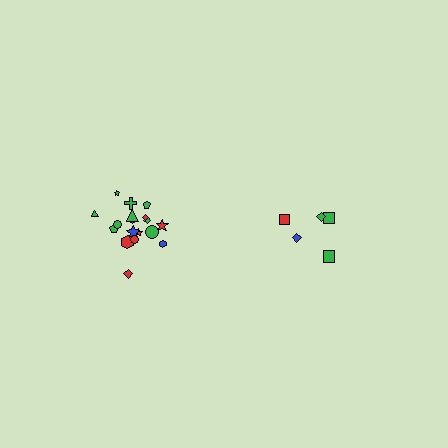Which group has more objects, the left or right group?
The left group.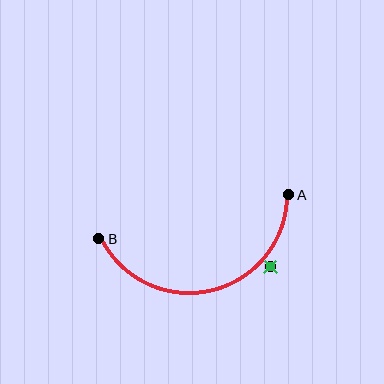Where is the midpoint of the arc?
The arc midpoint is the point on the curve farthest from the straight line joining A and B. It sits below that line.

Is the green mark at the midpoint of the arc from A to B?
No — the green mark does not lie on the arc at all. It sits slightly outside the curve.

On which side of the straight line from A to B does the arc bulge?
The arc bulges below the straight line connecting A and B.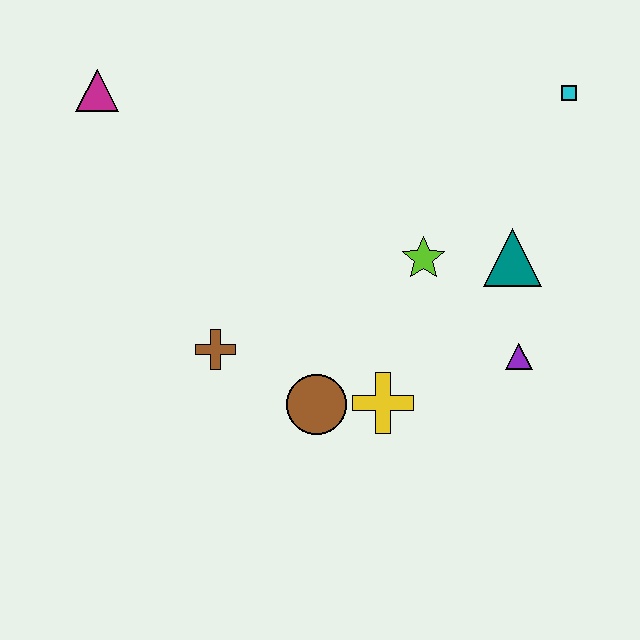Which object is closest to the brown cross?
The brown circle is closest to the brown cross.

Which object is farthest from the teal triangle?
The magenta triangle is farthest from the teal triangle.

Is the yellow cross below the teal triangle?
Yes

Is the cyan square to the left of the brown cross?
No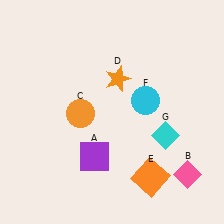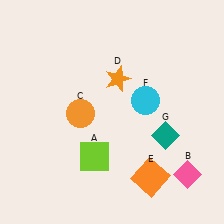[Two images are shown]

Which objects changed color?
A changed from purple to lime. G changed from cyan to teal.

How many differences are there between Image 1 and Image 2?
There are 2 differences between the two images.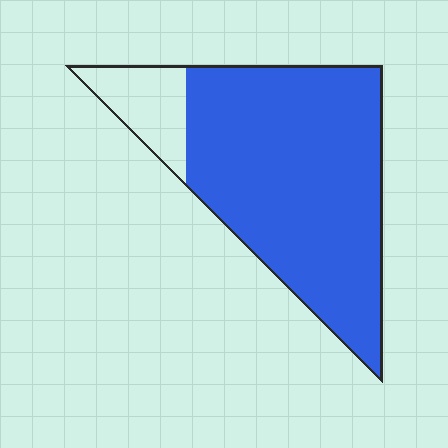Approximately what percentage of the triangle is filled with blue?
Approximately 85%.